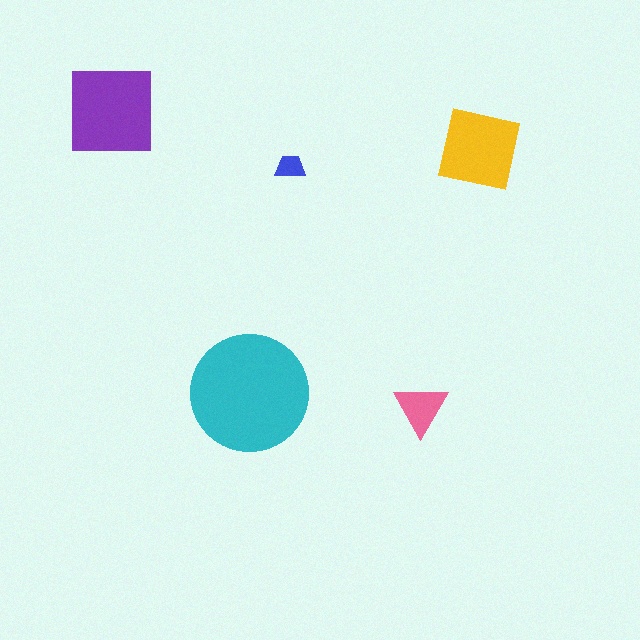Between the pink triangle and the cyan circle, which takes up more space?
The cyan circle.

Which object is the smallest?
The blue trapezoid.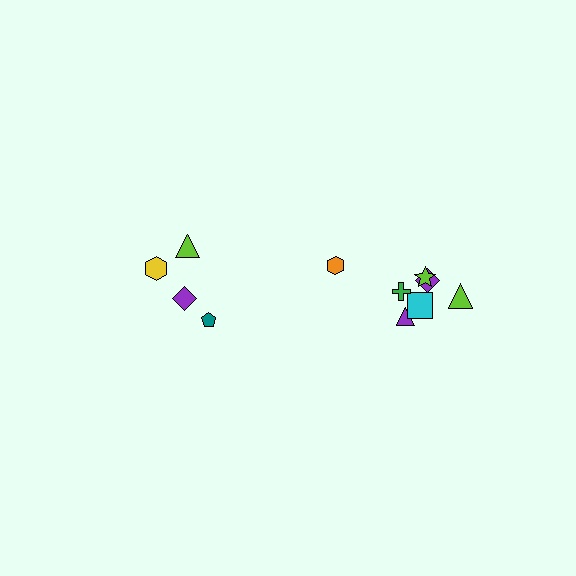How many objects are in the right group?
There are 7 objects.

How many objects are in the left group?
There are 4 objects.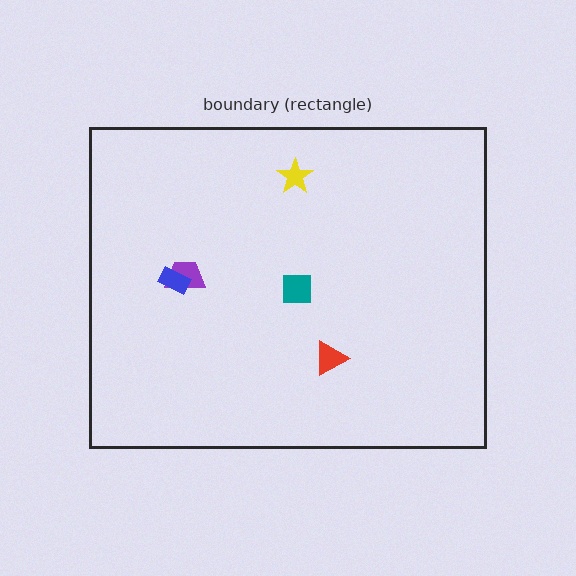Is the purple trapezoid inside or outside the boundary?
Inside.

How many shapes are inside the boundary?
5 inside, 0 outside.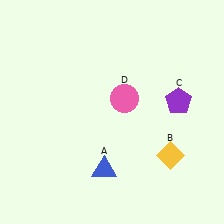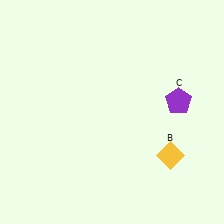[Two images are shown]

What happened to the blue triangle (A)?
The blue triangle (A) was removed in Image 2. It was in the bottom-left area of Image 1.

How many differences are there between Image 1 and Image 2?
There are 2 differences between the two images.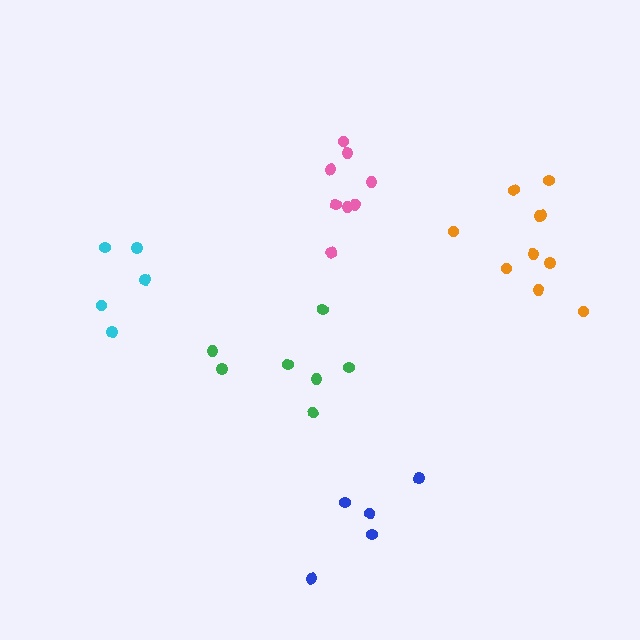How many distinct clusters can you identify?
There are 5 distinct clusters.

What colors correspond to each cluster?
The clusters are colored: pink, blue, orange, cyan, green.